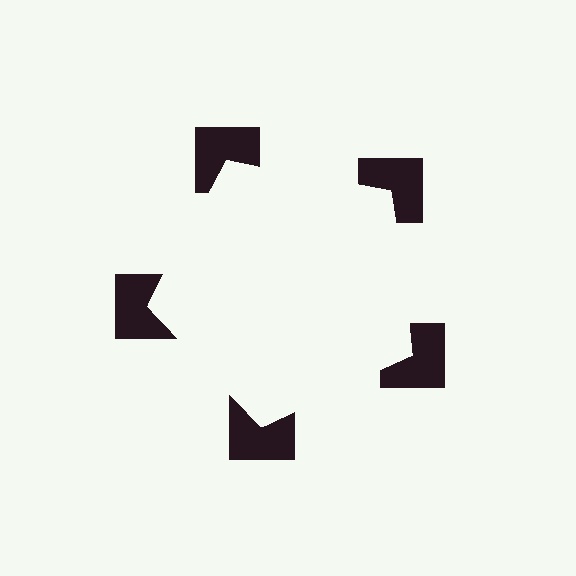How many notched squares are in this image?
There are 5 — one at each vertex of the illusory pentagon.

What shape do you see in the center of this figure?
An illusory pentagon — its edges are inferred from the aligned wedge cuts in the notched squares, not physically drawn.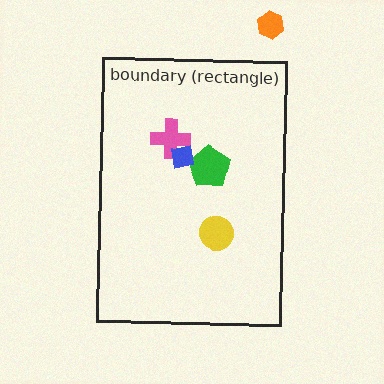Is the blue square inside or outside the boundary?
Inside.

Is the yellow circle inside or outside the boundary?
Inside.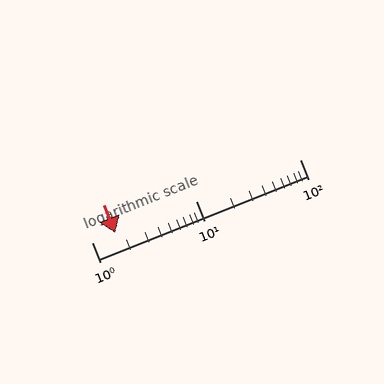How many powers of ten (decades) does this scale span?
The scale spans 2 decades, from 1 to 100.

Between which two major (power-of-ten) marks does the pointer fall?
The pointer is between 1 and 10.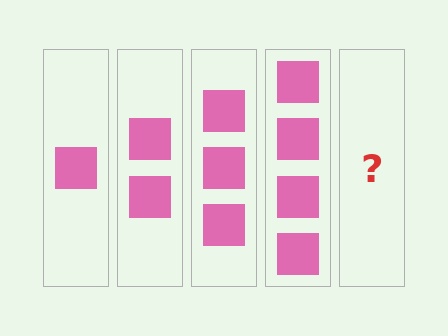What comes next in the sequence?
The next element should be 5 squares.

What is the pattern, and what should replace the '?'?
The pattern is that each step adds one more square. The '?' should be 5 squares.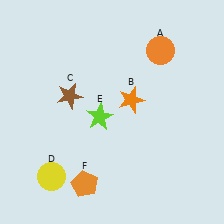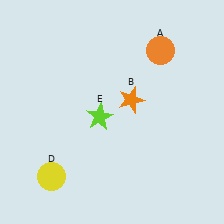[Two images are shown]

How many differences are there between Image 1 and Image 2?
There are 2 differences between the two images.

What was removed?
The brown star (C), the orange pentagon (F) were removed in Image 2.